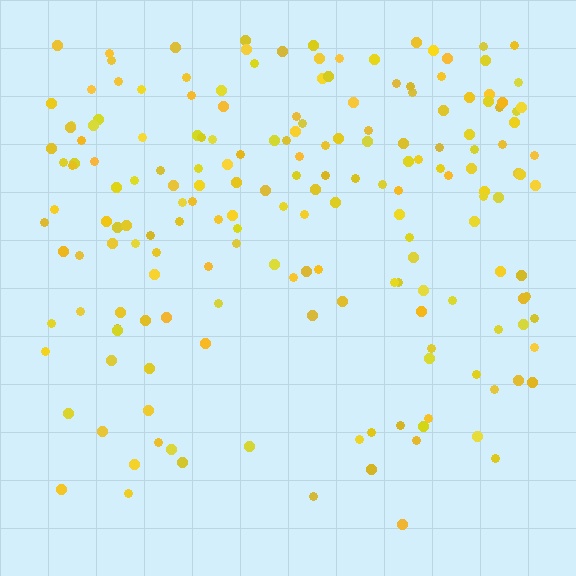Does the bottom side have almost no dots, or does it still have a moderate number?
Still a moderate number, just noticeably fewer than the top.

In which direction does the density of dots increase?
From bottom to top, with the top side densest.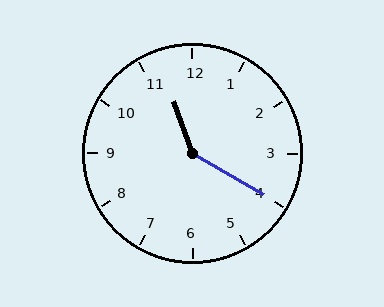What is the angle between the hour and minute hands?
Approximately 140 degrees.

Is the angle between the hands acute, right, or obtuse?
It is obtuse.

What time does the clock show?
11:20.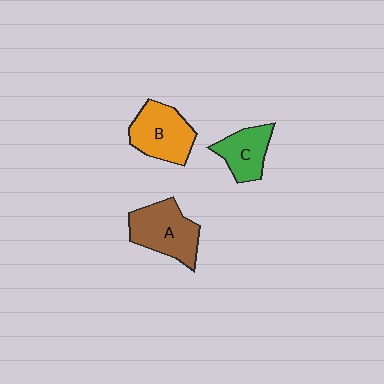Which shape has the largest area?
Shape A (brown).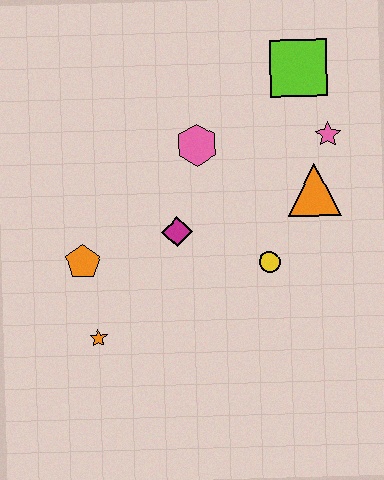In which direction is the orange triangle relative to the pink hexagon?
The orange triangle is to the right of the pink hexagon.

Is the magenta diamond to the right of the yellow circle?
No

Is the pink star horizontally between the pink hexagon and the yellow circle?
No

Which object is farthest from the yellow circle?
The lime square is farthest from the yellow circle.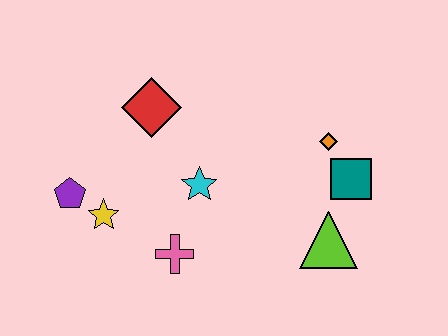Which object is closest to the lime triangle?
The teal square is closest to the lime triangle.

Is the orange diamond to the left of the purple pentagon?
No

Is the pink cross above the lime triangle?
No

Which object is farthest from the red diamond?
The lime triangle is farthest from the red diamond.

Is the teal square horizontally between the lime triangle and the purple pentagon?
No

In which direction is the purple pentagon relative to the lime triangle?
The purple pentagon is to the left of the lime triangle.